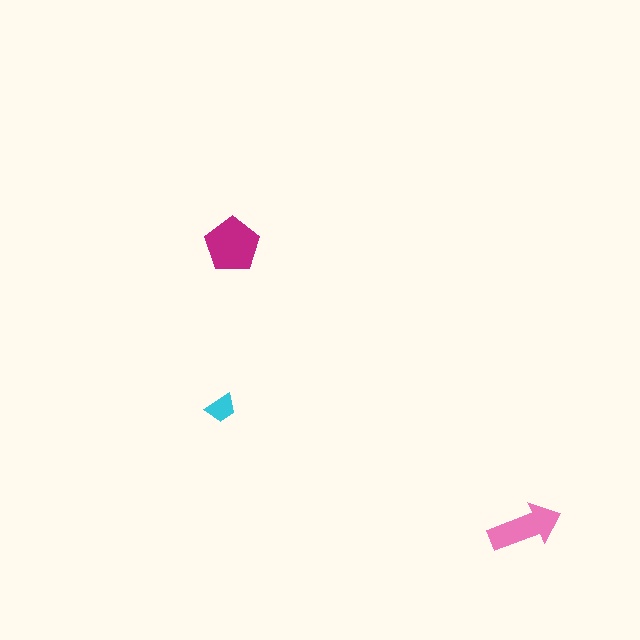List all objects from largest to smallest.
The magenta pentagon, the pink arrow, the cyan trapezoid.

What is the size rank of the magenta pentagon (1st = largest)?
1st.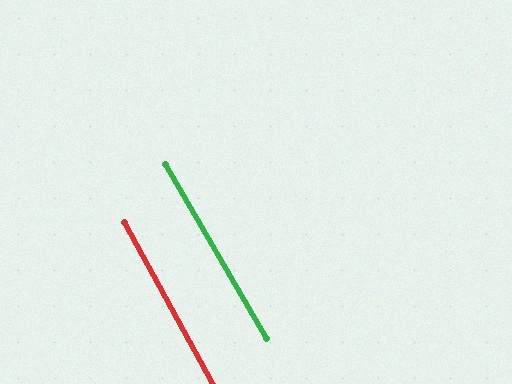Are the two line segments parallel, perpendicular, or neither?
Parallel — their directions differ by only 1.7°.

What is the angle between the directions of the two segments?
Approximately 2 degrees.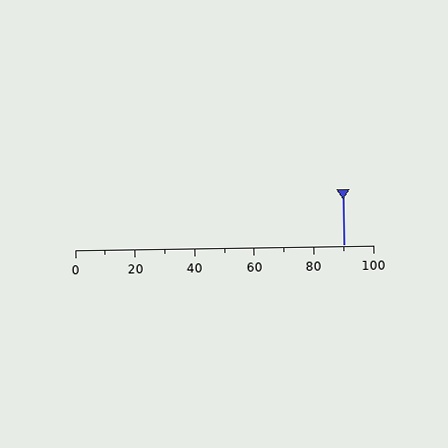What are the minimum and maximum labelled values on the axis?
The axis runs from 0 to 100.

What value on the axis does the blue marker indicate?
The marker indicates approximately 90.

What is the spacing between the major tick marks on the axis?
The major ticks are spaced 20 apart.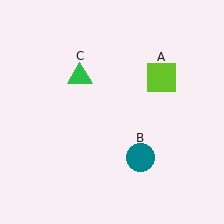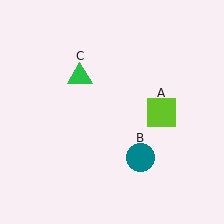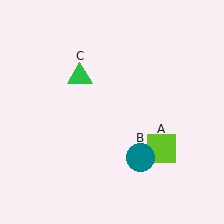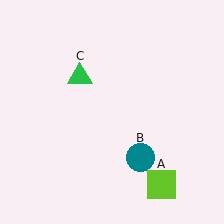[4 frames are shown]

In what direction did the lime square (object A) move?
The lime square (object A) moved down.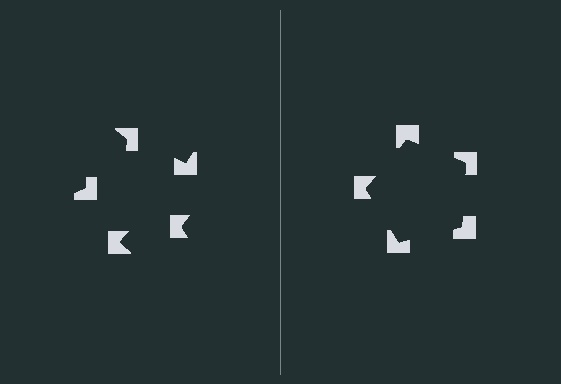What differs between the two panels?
The notched squares are positioned identically on both sides; only the wedge orientations differ. On the right they align to a pentagon; on the left they are misaligned.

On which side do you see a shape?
An illusory pentagon appears on the right side. On the left side the wedge cuts are rotated, so no coherent shape forms.